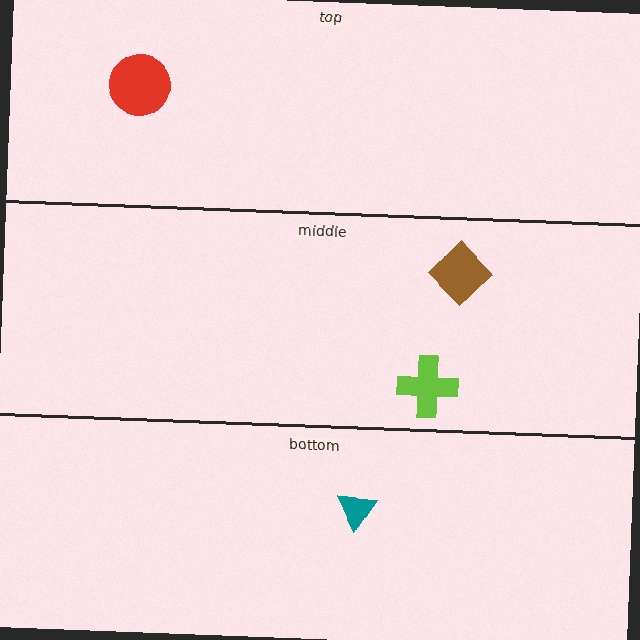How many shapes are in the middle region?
2.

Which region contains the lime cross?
The middle region.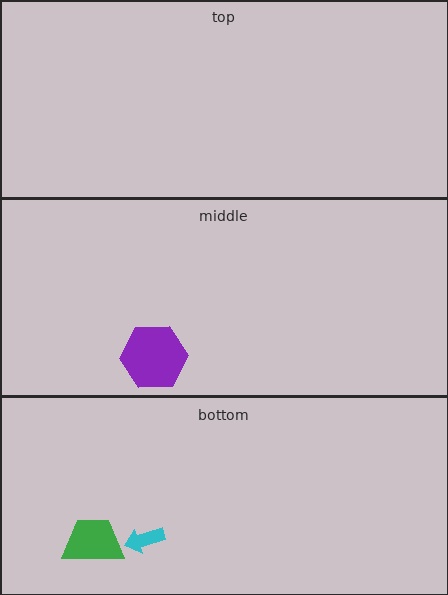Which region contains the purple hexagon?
The middle region.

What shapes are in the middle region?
The purple hexagon.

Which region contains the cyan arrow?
The bottom region.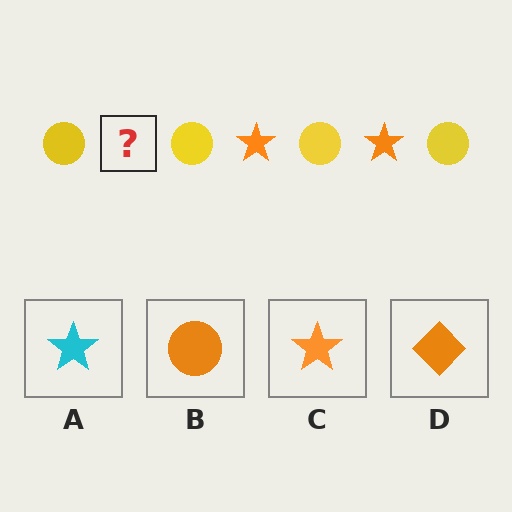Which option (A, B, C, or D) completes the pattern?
C.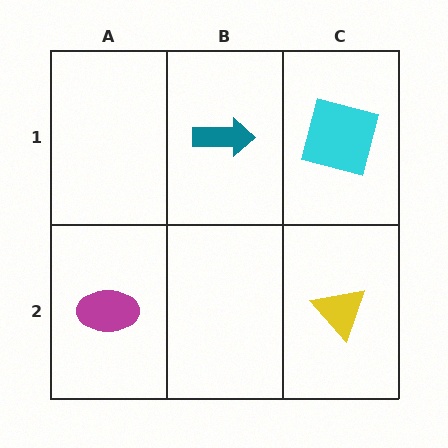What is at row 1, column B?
A teal arrow.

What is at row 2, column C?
A yellow triangle.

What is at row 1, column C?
A cyan square.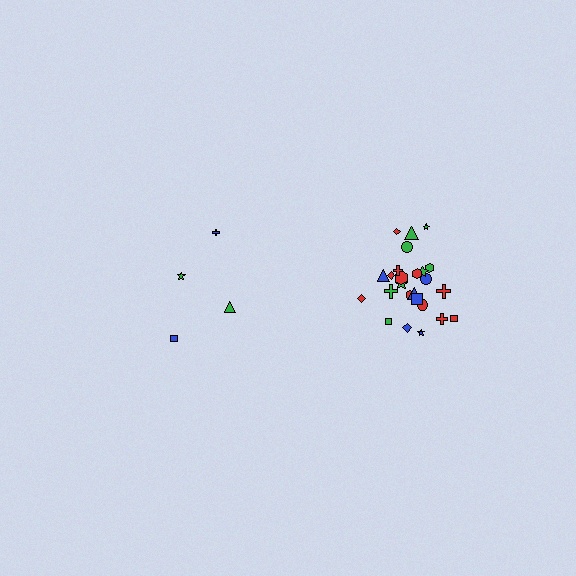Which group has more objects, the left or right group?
The right group.